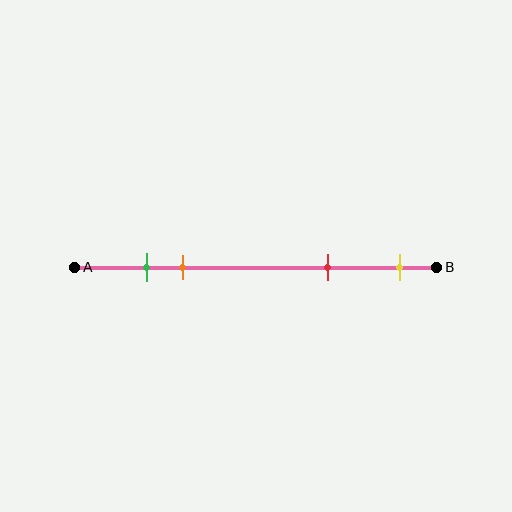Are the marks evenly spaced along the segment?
No, the marks are not evenly spaced.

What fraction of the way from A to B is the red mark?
The red mark is approximately 70% (0.7) of the way from A to B.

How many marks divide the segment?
There are 4 marks dividing the segment.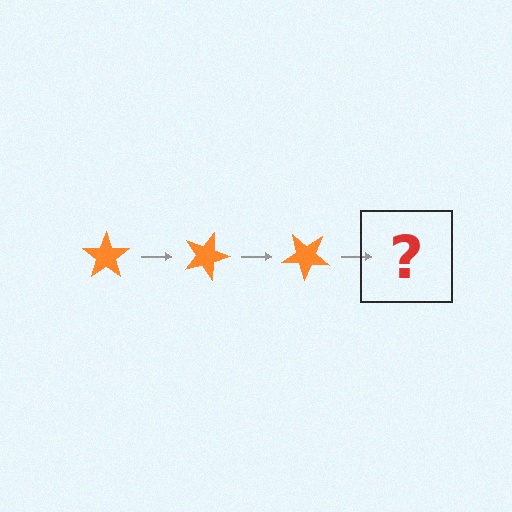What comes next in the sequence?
The next element should be an orange star rotated 60 degrees.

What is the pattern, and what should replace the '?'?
The pattern is that the star rotates 20 degrees each step. The '?' should be an orange star rotated 60 degrees.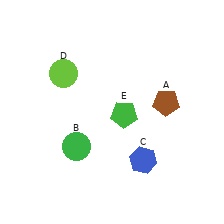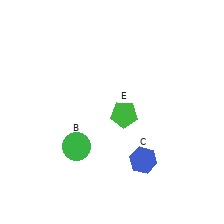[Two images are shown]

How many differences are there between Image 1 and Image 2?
There are 2 differences between the two images.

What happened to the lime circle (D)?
The lime circle (D) was removed in Image 2. It was in the top-left area of Image 1.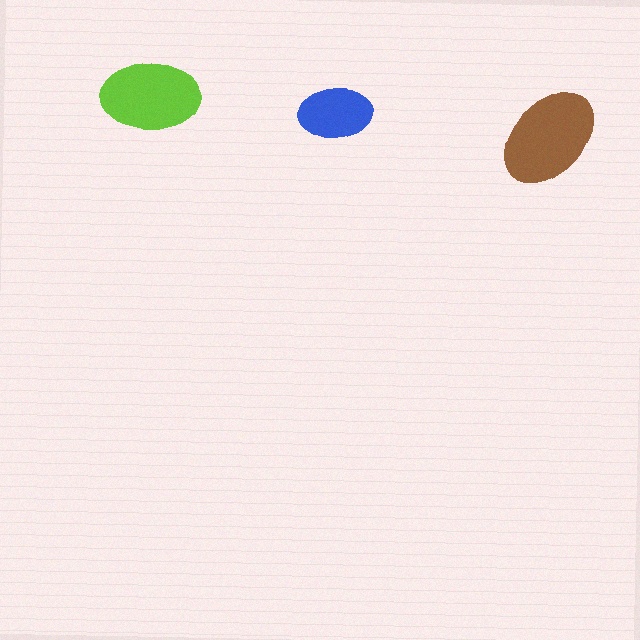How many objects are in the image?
There are 3 objects in the image.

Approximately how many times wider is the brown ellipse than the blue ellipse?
About 1.5 times wider.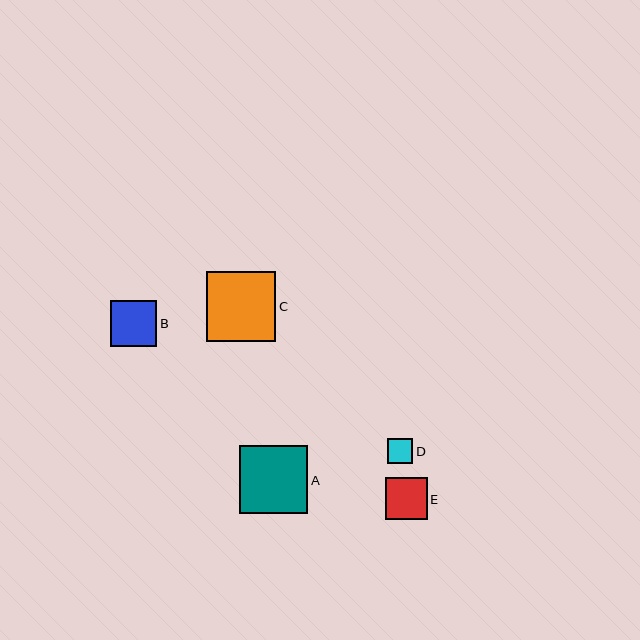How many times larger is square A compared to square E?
Square A is approximately 1.6 times the size of square E.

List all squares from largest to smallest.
From largest to smallest: C, A, B, E, D.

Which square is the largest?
Square C is the largest with a size of approximately 70 pixels.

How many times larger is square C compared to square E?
Square C is approximately 1.7 times the size of square E.